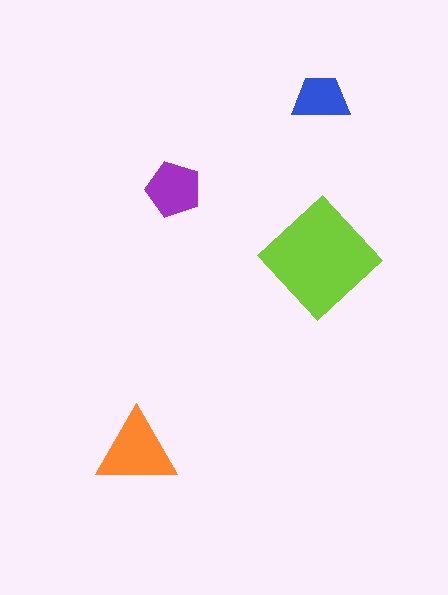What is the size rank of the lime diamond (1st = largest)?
1st.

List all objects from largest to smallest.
The lime diamond, the orange triangle, the purple pentagon, the blue trapezoid.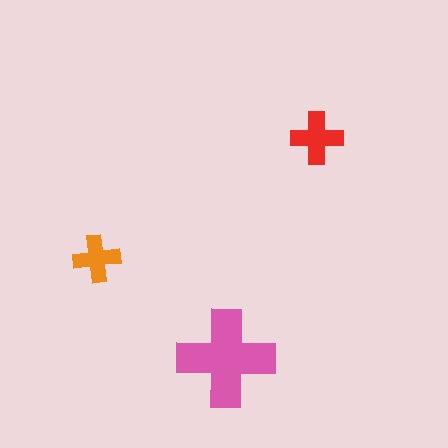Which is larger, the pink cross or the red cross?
The pink one.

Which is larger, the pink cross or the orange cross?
The pink one.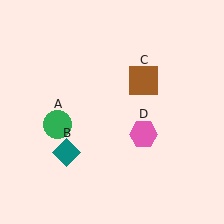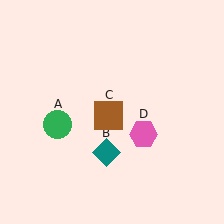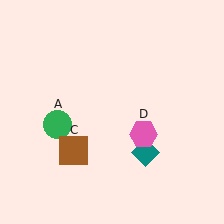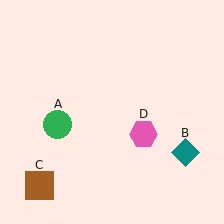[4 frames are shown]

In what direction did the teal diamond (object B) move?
The teal diamond (object B) moved right.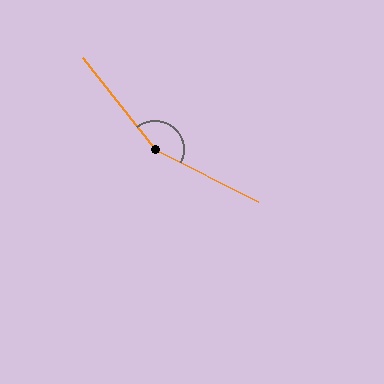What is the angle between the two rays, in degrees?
Approximately 155 degrees.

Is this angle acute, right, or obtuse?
It is obtuse.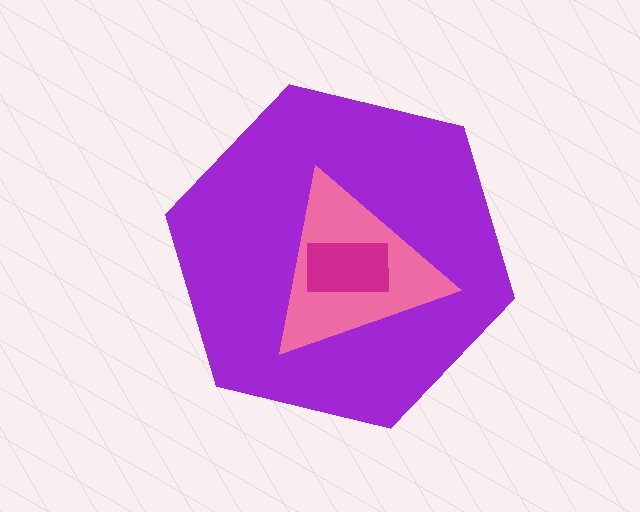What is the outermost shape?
The purple hexagon.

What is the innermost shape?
The magenta rectangle.